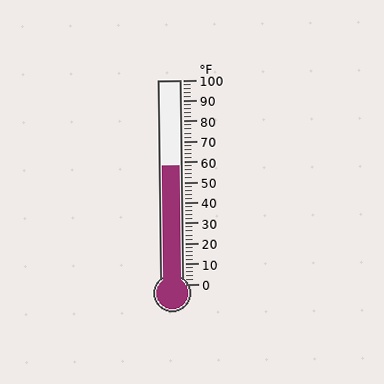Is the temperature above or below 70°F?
The temperature is below 70°F.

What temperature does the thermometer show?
The thermometer shows approximately 58°F.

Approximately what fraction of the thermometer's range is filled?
The thermometer is filled to approximately 60% of its range.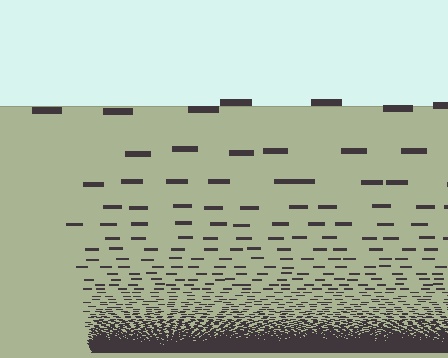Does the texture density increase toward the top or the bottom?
Density increases toward the bottom.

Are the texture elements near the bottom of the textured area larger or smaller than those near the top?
Smaller. The gradient is inverted — elements near the bottom are smaller and denser.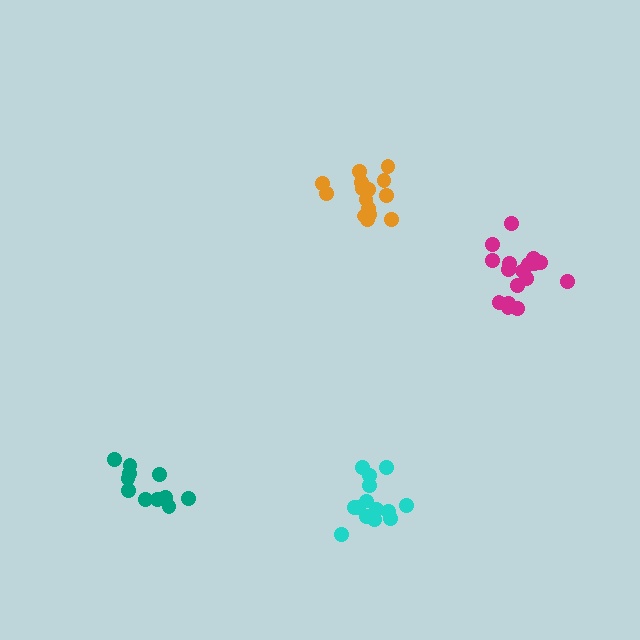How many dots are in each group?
Group 1: 11 dots, Group 2: 17 dots, Group 3: 14 dots, Group 4: 15 dots (57 total).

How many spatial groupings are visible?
There are 4 spatial groupings.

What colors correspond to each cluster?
The clusters are colored: teal, magenta, cyan, orange.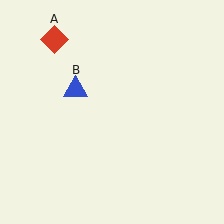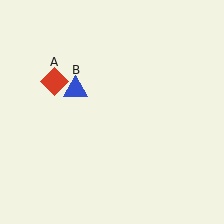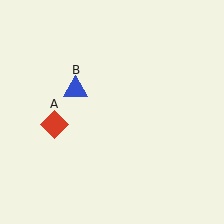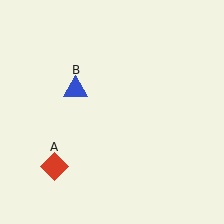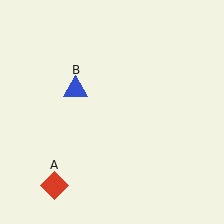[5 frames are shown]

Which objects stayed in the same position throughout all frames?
Blue triangle (object B) remained stationary.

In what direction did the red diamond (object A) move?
The red diamond (object A) moved down.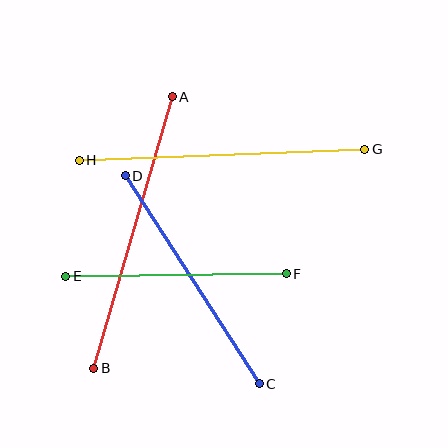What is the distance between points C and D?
The distance is approximately 248 pixels.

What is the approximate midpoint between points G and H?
The midpoint is at approximately (222, 155) pixels.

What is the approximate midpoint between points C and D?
The midpoint is at approximately (192, 280) pixels.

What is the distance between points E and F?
The distance is approximately 220 pixels.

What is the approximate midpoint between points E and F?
The midpoint is at approximately (176, 275) pixels.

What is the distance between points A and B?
The distance is approximately 283 pixels.